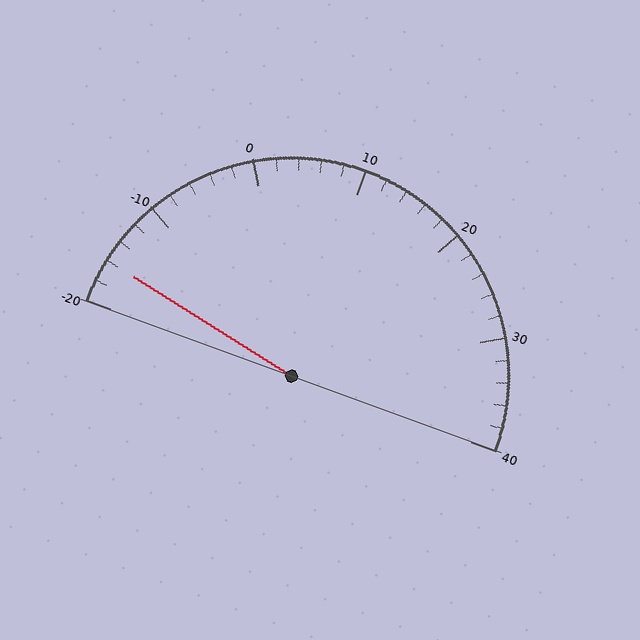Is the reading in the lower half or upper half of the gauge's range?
The reading is in the lower half of the range (-20 to 40).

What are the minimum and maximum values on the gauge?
The gauge ranges from -20 to 40.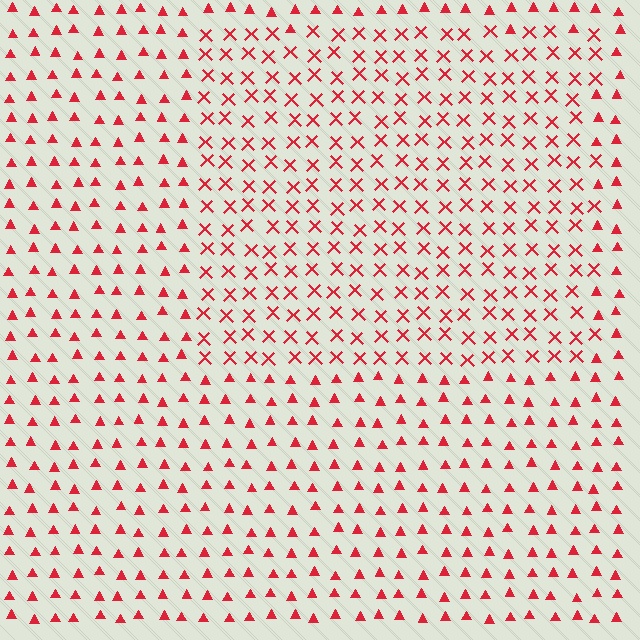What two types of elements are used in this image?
The image uses X marks inside the rectangle region and triangles outside it.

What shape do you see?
I see a rectangle.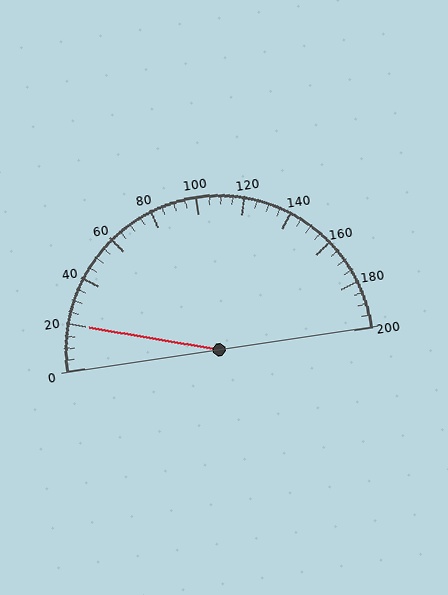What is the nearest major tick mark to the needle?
The nearest major tick mark is 20.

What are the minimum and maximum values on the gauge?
The gauge ranges from 0 to 200.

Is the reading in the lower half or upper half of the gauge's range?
The reading is in the lower half of the range (0 to 200).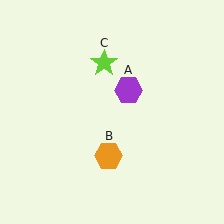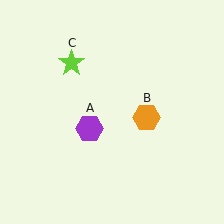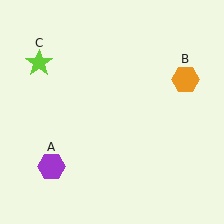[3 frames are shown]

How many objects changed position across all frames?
3 objects changed position: purple hexagon (object A), orange hexagon (object B), lime star (object C).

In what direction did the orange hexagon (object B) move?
The orange hexagon (object B) moved up and to the right.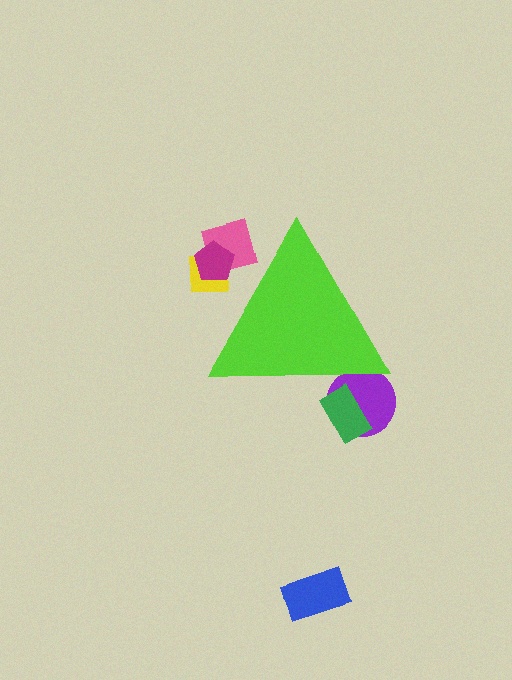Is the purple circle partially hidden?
Yes, the purple circle is partially hidden behind the lime triangle.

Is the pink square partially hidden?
Yes, the pink square is partially hidden behind the lime triangle.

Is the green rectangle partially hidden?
Yes, the green rectangle is partially hidden behind the lime triangle.